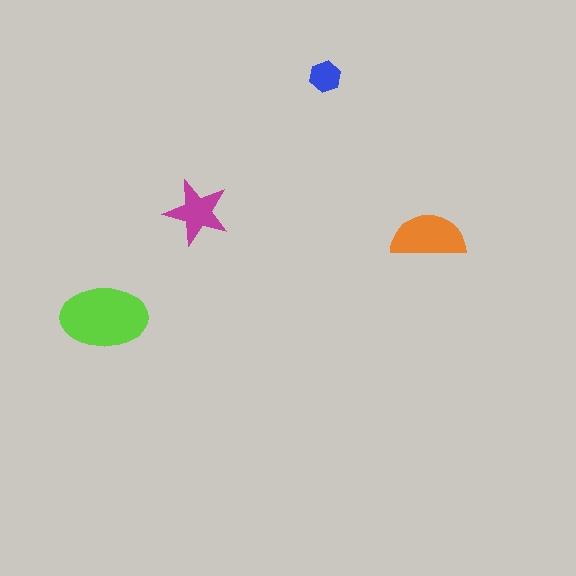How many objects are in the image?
There are 4 objects in the image.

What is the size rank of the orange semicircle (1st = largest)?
2nd.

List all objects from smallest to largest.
The blue hexagon, the magenta star, the orange semicircle, the lime ellipse.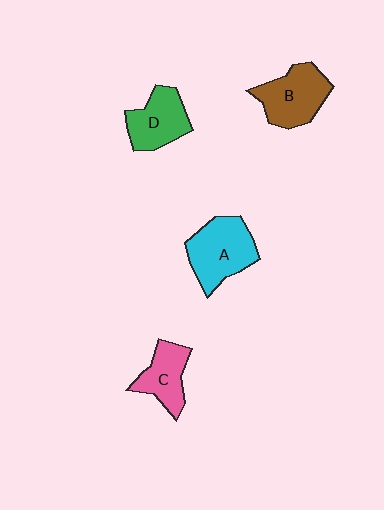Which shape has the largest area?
Shape A (cyan).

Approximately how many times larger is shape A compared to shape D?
Approximately 1.3 times.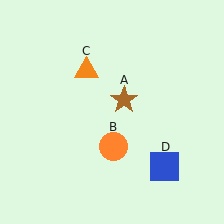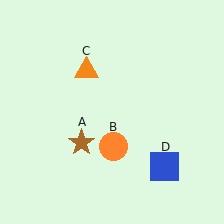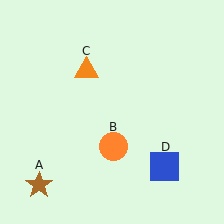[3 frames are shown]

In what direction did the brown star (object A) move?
The brown star (object A) moved down and to the left.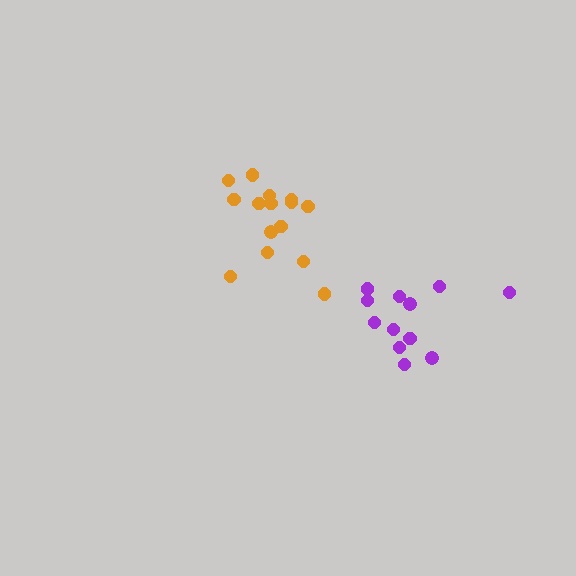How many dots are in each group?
Group 1: 12 dots, Group 2: 15 dots (27 total).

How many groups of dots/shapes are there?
There are 2 groups.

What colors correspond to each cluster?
The clusters are colored: purple, orange.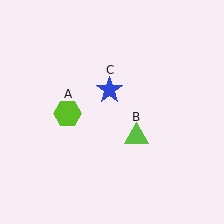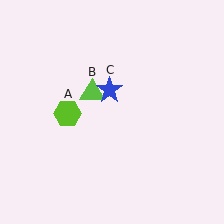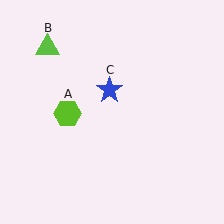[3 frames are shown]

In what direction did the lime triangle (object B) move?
The lime triangle (object B) moved up and to the left.